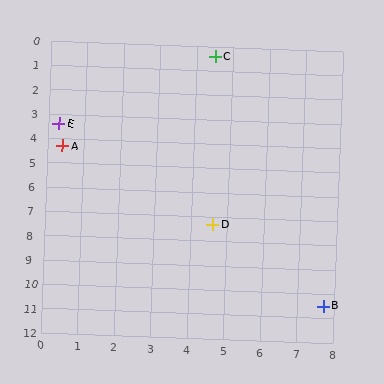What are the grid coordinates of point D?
Point D is at approximately (4.6, 7.3).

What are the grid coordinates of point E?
Point E is at approximately (0.3, 3.4).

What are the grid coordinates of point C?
Point C is at approximately (4.5, 0.4).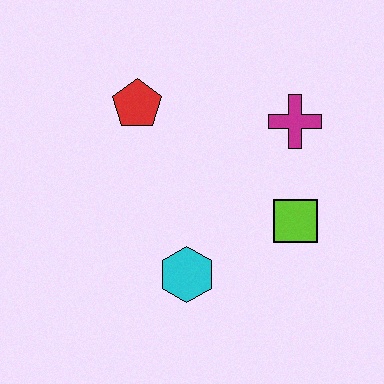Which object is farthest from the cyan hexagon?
The magenta cross is farthest from the cyan hexagon.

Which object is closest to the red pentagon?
The magenta cross is closest to the red pentagon.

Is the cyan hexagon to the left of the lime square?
Yes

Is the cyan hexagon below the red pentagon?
Yes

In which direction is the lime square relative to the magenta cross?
The lime square is below the magenta cross.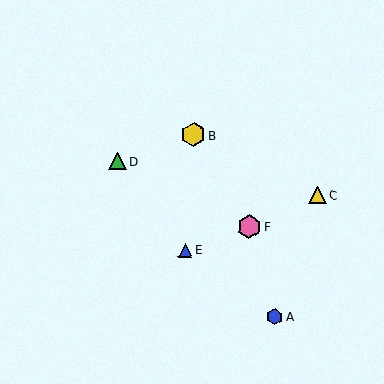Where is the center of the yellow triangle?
The center of the yellow triangle is at (318, 195).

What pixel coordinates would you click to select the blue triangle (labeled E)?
Click at (185, 250) to select the blue triangle E.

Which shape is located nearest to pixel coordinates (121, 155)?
The green triangle (labeled D) at (118, 161) is nearest to that location.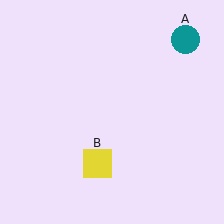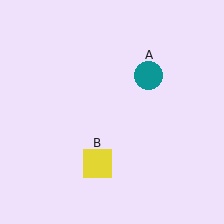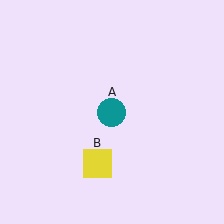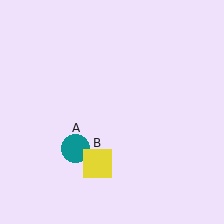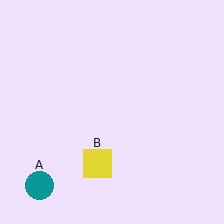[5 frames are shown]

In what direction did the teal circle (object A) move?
The teal circle (object A) moved down and to the left.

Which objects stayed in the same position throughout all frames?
Yellow square (object B) remained stationary.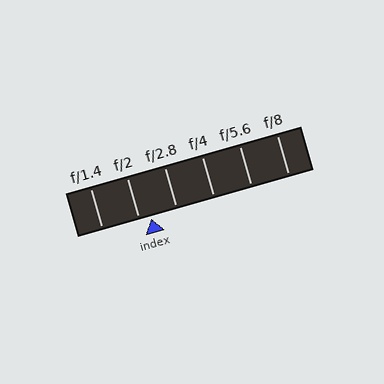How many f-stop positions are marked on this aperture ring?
There are 6 f-stop positions marked.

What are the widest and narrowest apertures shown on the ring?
The widest aperture shown is f/1.4 and the narrowest is f/8.